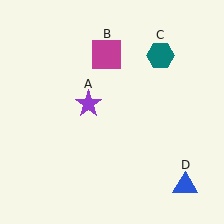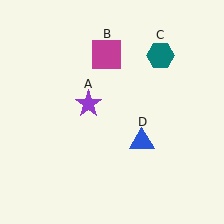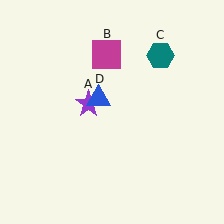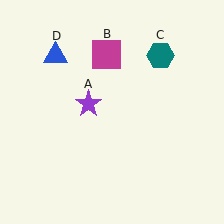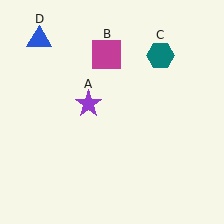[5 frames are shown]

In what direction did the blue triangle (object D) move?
The blue triangle (object D) moved up and to the left.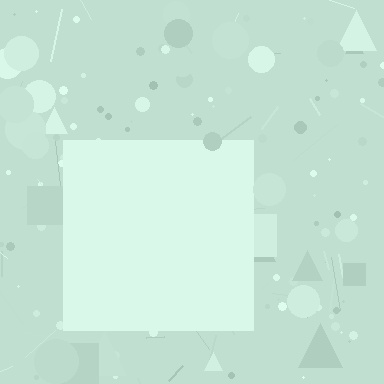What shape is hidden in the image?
A square is hidden in the image.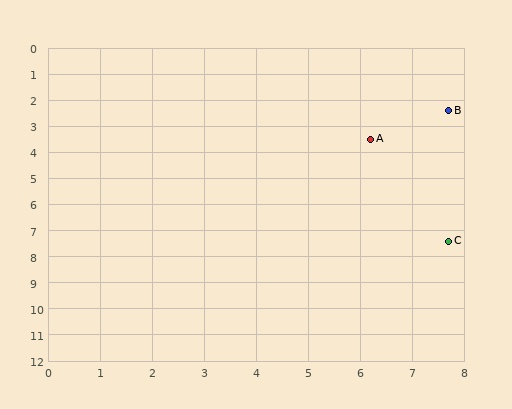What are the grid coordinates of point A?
Point A is at approximately (6.2, 3.5).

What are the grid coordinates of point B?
Point B is at approximately (7.7, 2.4).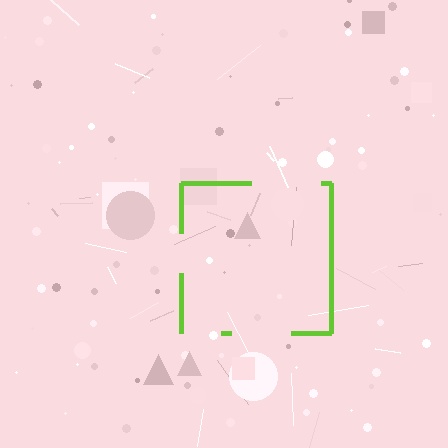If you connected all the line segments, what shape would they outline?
They would outline a square.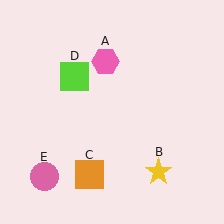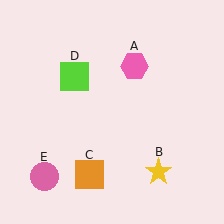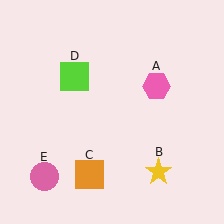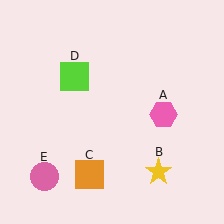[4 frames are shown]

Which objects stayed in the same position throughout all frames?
Yellow star (object B) and orange square (object C) and lime square (object D) and pink circle (object E) remained stationary.